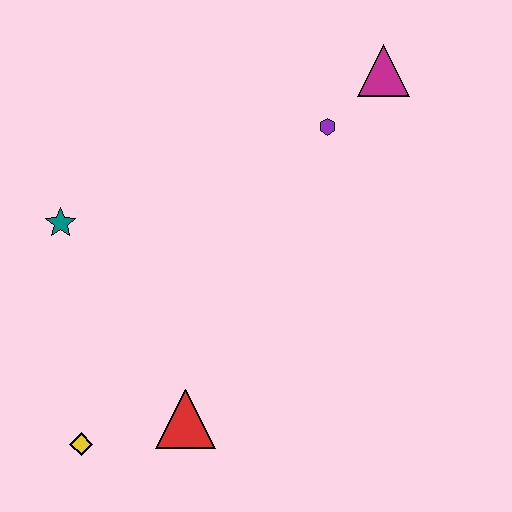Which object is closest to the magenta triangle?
The purple hexagon is closest to the magenta triangle.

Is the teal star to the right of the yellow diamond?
No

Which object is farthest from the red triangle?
The magenta triangle is farthest from the red triangle.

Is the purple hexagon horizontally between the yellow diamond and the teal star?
No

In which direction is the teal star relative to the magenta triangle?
The teal star is to the left of the magenta triangle.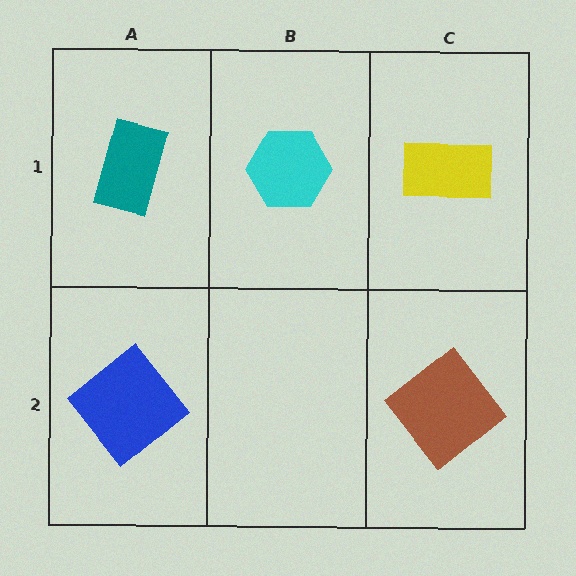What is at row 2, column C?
A brown diamond.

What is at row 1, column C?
A yellow rectangle.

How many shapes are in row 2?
2 shapes.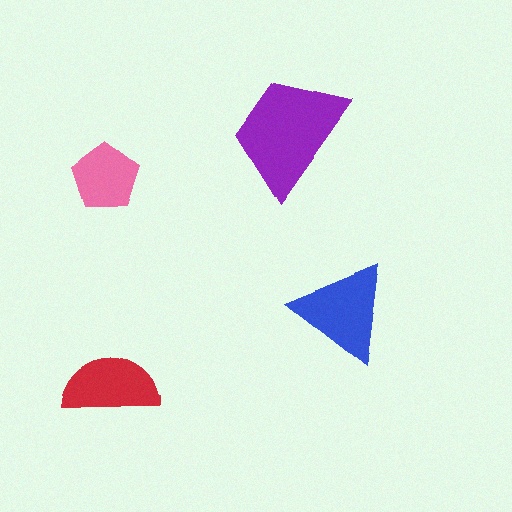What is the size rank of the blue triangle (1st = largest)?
2nd.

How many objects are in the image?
There are 4 objects in the image.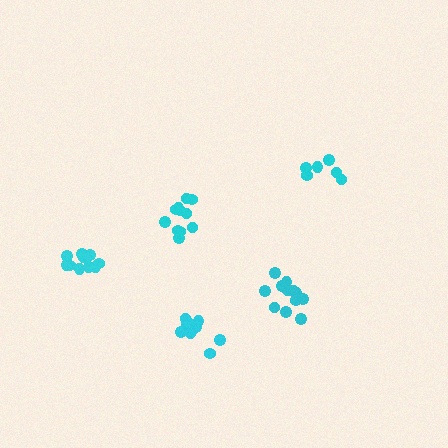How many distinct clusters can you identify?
There are 5 distinct clusters.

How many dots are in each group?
Group 1: 11 dots, Group 2: 10 dots, Group 3: 10 dots, Group 4: 12 dots, Group 5: 6 dots (49 total).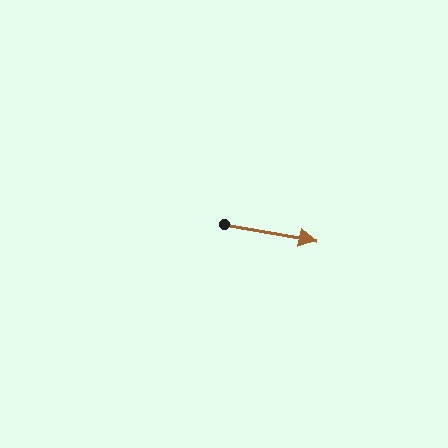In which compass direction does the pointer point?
East.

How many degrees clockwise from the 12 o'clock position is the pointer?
Approximately 100 degrees.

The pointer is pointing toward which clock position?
Roughly 3 o'clock.